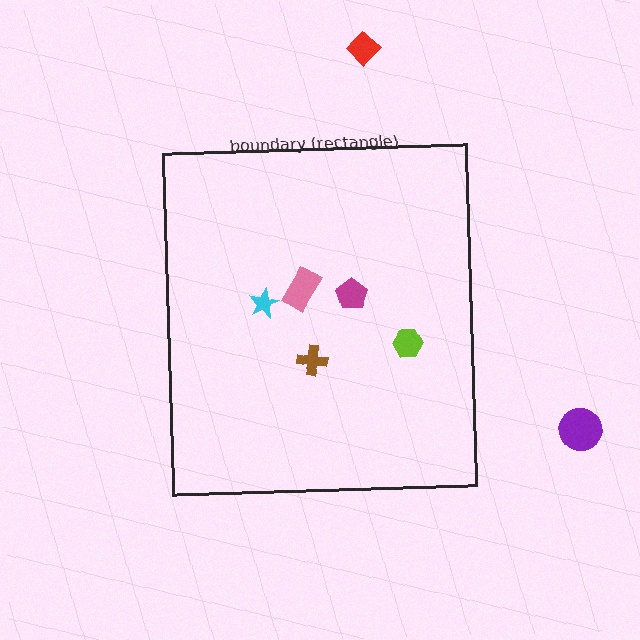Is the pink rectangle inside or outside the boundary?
Inside.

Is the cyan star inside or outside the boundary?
Inside.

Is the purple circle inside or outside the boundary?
Outside.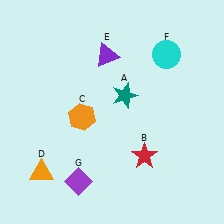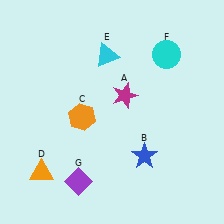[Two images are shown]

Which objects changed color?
A changed from teal to magenta. B changed from red to blue. E changed from purple to cyan.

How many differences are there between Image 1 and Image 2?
There are 3 differences between the two images.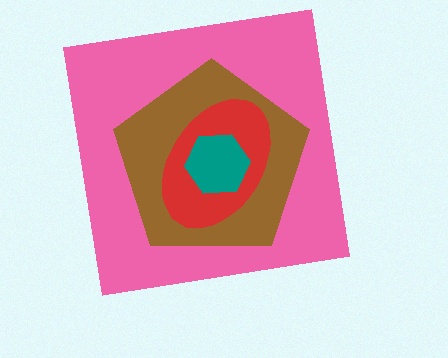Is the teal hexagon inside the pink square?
Yes.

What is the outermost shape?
The pink square.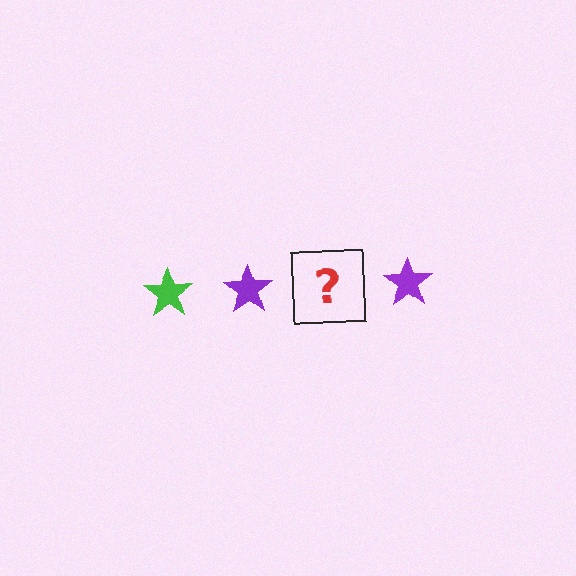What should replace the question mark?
The question mark should be replaced with a green star.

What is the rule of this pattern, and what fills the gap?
The rule is that the pattern cycles through green, purple stars. The gap should be filled with a green star.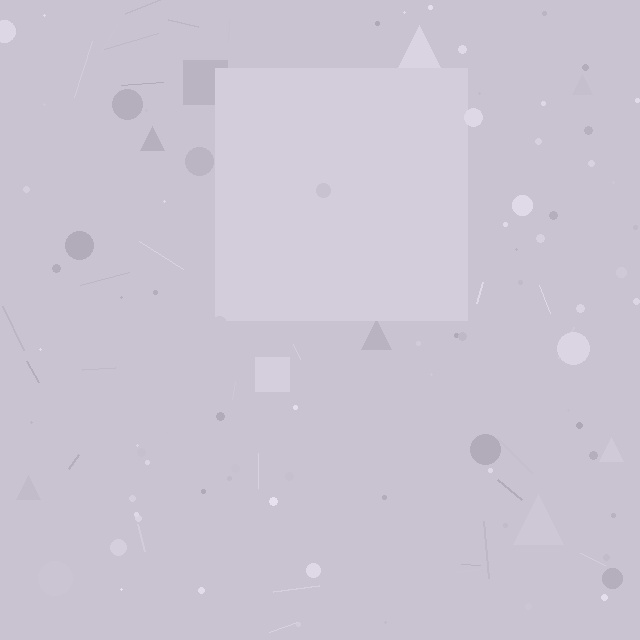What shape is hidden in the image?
A square is hidden in the image.